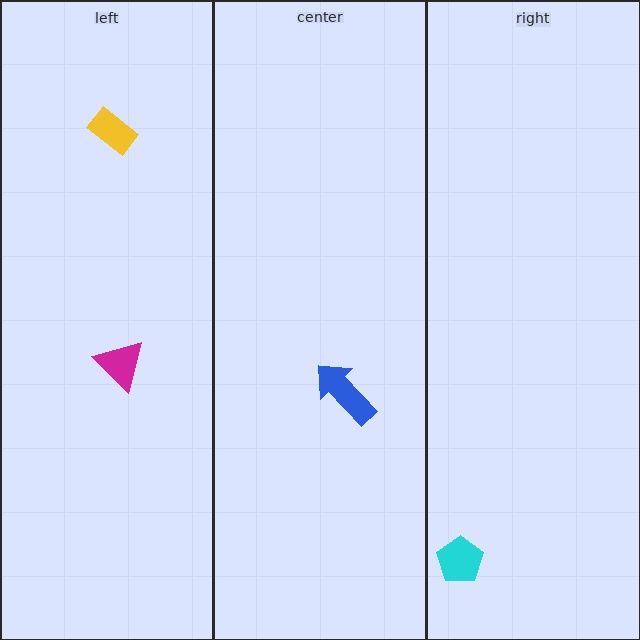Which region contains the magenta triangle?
The left region.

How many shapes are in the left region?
2.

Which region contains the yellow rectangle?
The left region.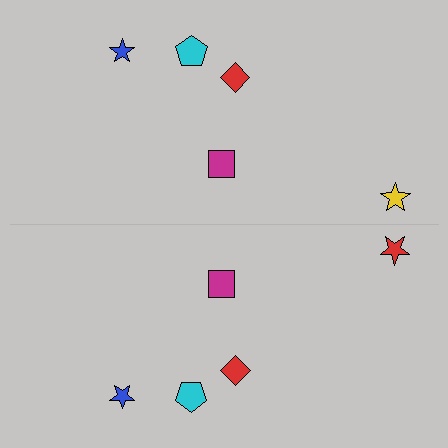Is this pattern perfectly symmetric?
No, the pattern is not perfectly symmetric. The red star on the bottom side breaks the symmetry — its mirror counterpart is yellow.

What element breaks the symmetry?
The red star on the bottom side breaks the symmetry — its mirror counterpart is yellow.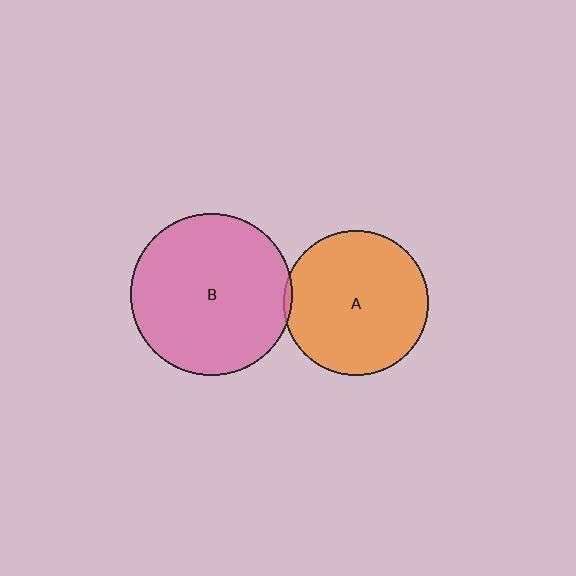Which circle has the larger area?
Circle B (pink).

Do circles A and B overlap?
Yes.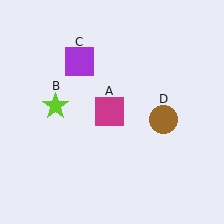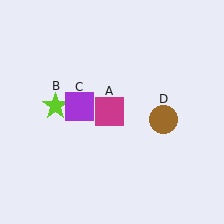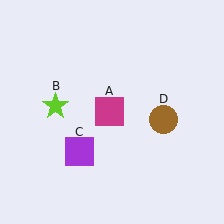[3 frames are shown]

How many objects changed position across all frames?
1 object changed position: purple square (object C).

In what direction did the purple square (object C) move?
The purple square (object C) moved down.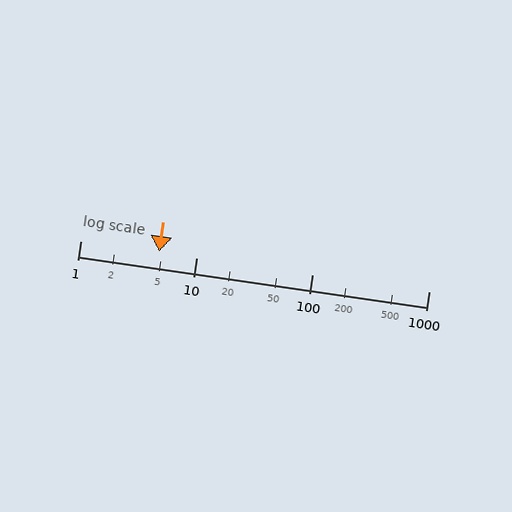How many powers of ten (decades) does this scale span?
The scale spans 3 decades, from 1 to 1000.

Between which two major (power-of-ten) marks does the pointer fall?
The pointer is between 1 and 10.